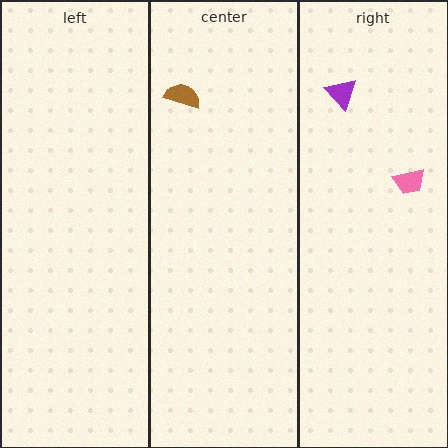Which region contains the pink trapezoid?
The right region.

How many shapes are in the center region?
1.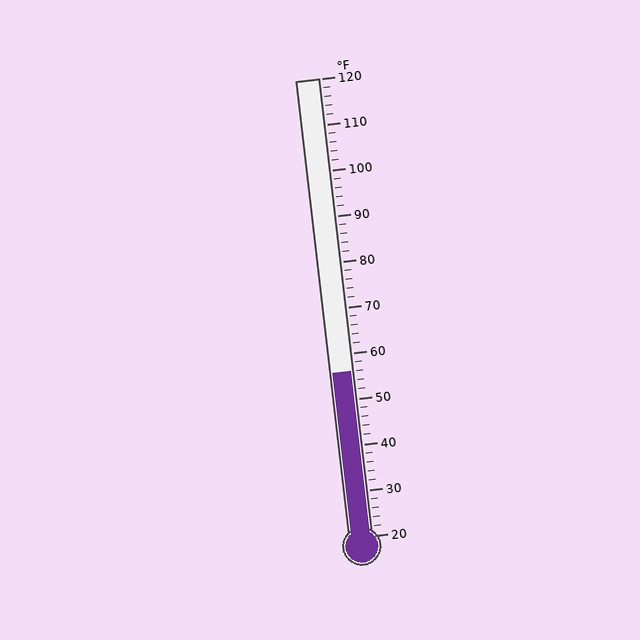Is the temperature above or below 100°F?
The temperature is below 100°F.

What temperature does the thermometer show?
The thermometer shows approximately 56°F.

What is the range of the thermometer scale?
The thermometer scale ranges from 20°F to 120°F.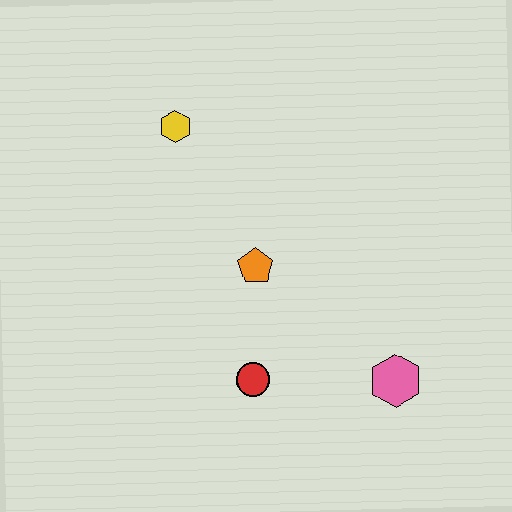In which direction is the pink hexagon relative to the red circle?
The pink hexagon is to the right of the red circle.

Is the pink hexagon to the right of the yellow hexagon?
Yes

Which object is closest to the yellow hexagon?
The orange pentagon is closest to the yellow hexagon.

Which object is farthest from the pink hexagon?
The yellow hexagon is farthest from the pink hexagon.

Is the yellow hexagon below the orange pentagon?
No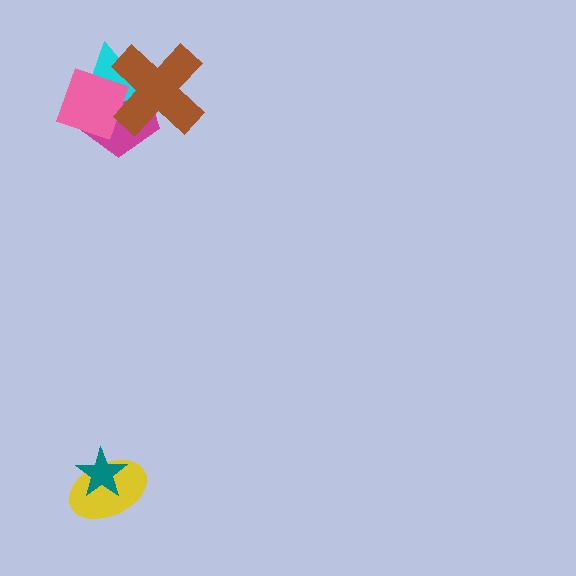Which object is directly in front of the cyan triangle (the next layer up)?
The pink square is directly in front of the cyan triangle.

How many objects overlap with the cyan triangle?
3 objects overlap with the cyan triangle.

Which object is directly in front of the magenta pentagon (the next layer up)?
The cyan triangle is directly in front of the magenta pentagon.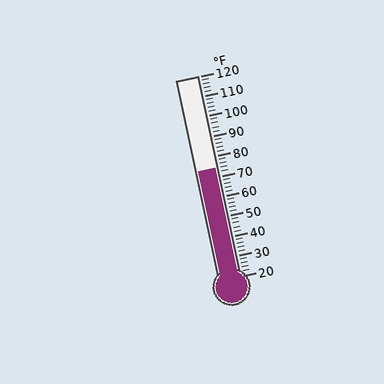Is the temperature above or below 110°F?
The temperature is below 110°F.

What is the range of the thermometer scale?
The thermometer scale ranges from 20°F to 120°F.